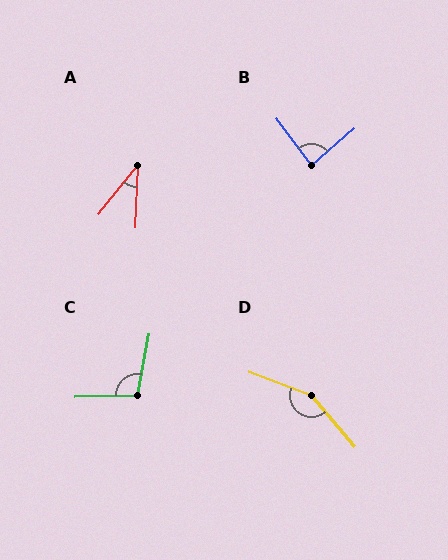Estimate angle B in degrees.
Approximately 87 degrees.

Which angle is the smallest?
A, at approximately 36 degrees.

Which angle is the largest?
D, at approximately 151 degrees.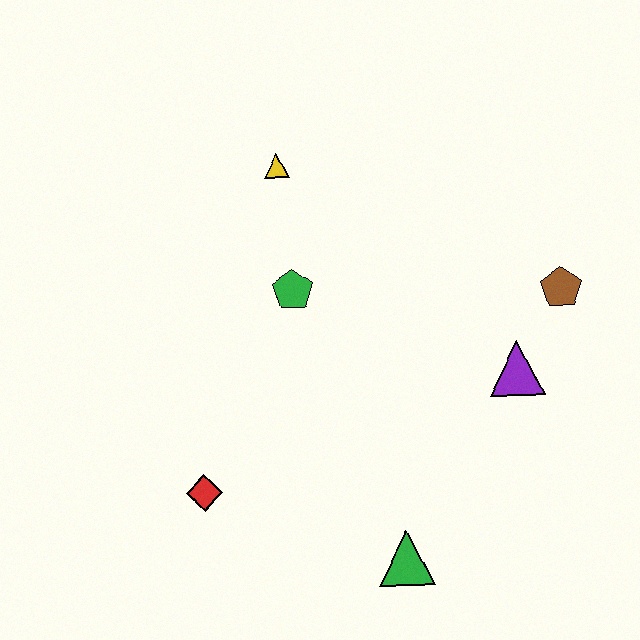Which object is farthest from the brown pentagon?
The red diamond is farthest from the brown pentagon.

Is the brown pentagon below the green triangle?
No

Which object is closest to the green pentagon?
The yellow triangle is closest to the green pentagon.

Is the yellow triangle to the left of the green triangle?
Yes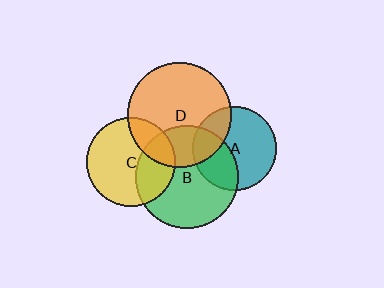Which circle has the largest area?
Circle D (orange).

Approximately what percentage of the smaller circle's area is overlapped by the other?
Approximately 30%.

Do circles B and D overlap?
Yes.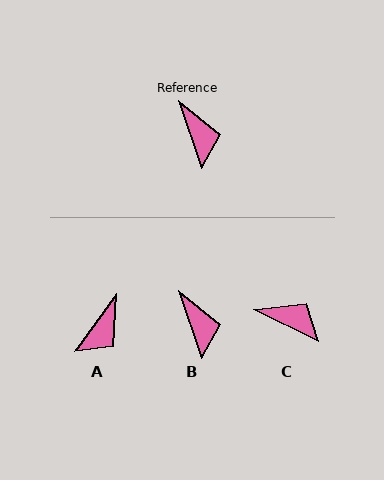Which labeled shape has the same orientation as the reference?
B.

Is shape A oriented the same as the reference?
No, it is off by about 54 degrees.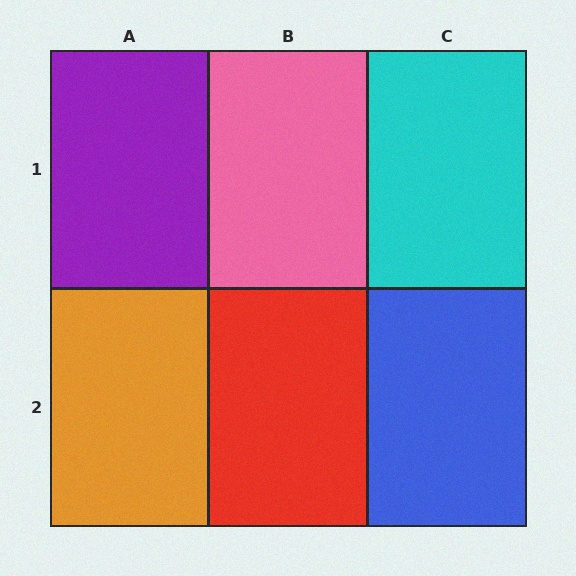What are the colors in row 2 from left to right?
Orange, red, blue.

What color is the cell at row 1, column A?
Purple.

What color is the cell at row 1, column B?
Pink.